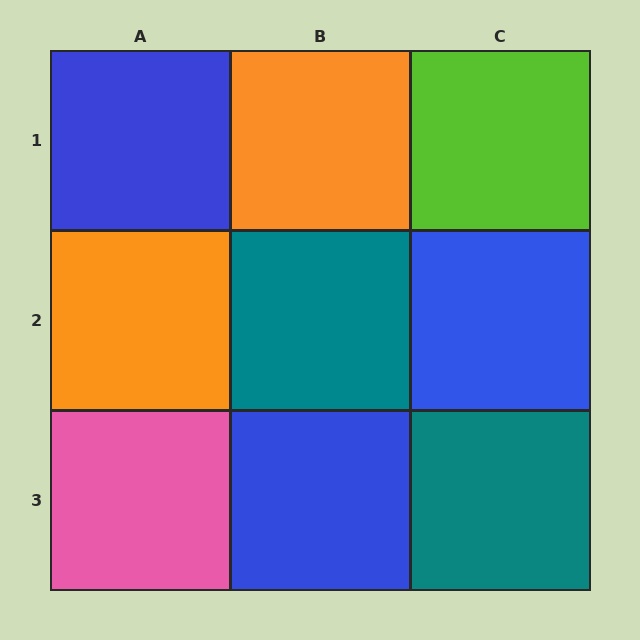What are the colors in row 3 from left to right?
Pink, blue, teal.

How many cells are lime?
1 cell is lime.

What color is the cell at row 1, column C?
Lime.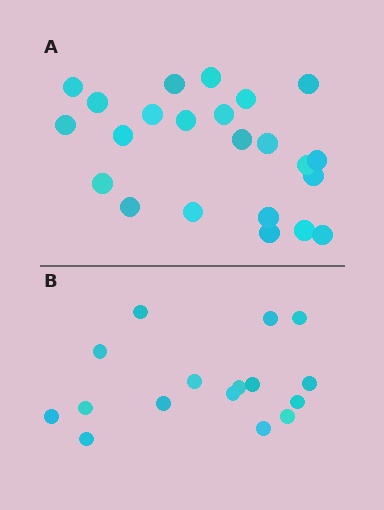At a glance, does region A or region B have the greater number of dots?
Region A (the top region) has more dots.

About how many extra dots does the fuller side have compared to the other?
Region A has roughly 8 or so more dots than region B.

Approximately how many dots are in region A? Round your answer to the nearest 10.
About 20 dots. (The exact count is 23, which rounds to 20.)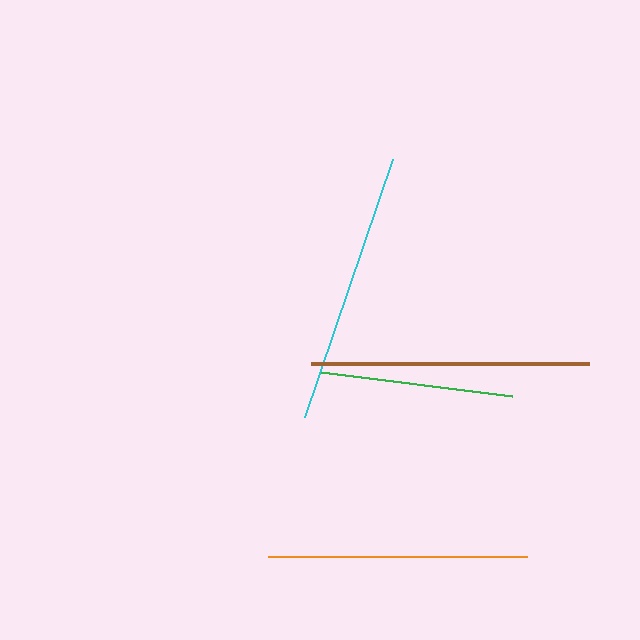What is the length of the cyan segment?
The cyan segment is approximately 273 pixels long.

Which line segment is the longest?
The brown line is the longest at approximately 278 pixels.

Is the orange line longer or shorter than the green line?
The orange line is longer than the green line.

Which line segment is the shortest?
The green line is the shortest at approximately 192 pixels.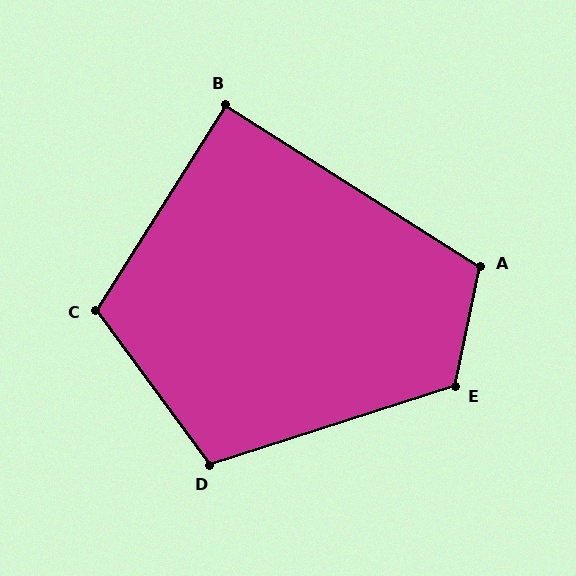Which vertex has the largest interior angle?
E, at approximately 120 degrees.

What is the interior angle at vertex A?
Approximately 110 degrees (obtuse).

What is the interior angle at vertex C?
Approximately 111 degrees (obtuse).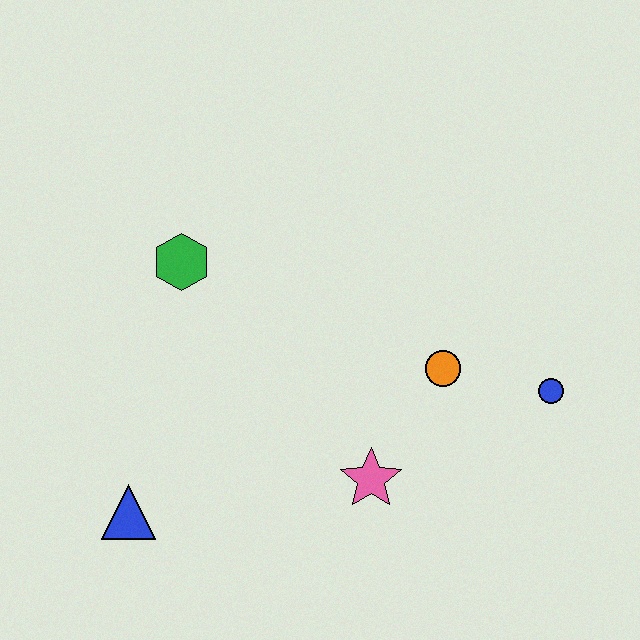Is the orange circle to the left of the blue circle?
Yes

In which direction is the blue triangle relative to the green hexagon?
The blue triangle is below the green hexagon.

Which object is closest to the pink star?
The orange circle is closest to the pink star.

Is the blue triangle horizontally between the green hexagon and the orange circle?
No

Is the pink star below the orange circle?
Yes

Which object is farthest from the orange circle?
The blue triangle is farthest from the orange circle.